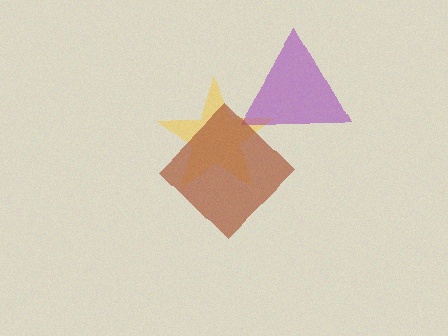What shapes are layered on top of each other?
The layered shapes are: a yellow star, a purple triangle, a brown diamond.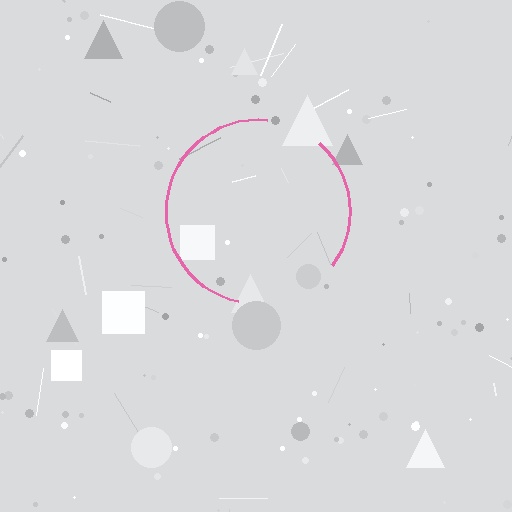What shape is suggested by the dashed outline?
The dashed outline suggests a circle.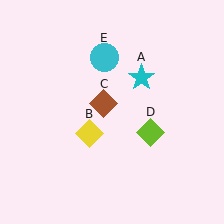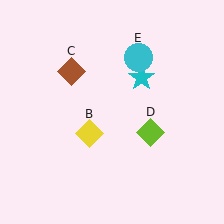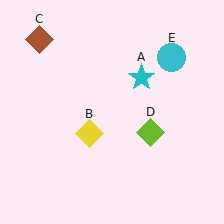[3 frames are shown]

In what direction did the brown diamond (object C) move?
The brown diamond (object C) moved up and to the left.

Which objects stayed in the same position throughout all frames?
Cyan star (object A) and yellow diamond (object B) and lime diamond (object D) remained stationary.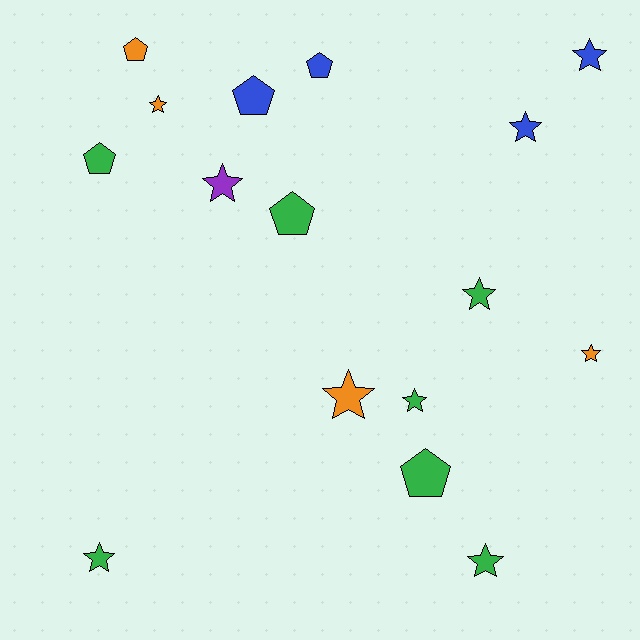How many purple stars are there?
There is 1 purple star.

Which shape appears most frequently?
Star, with 10 objects.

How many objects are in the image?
There are 16 objects.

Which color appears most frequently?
Green, with 7 objects.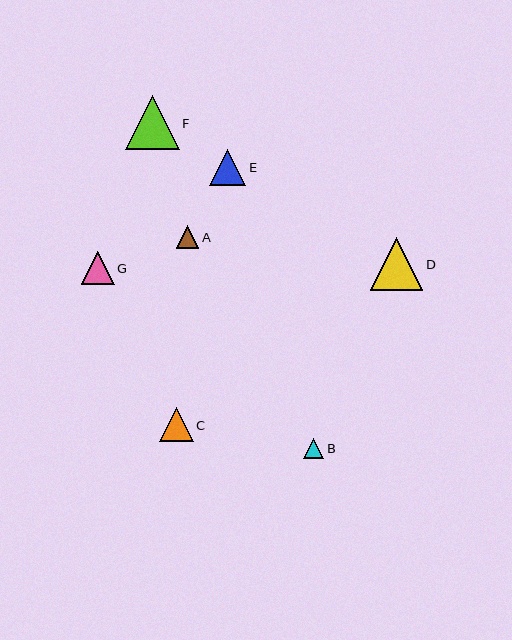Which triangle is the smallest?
Triangle B is the smallest with a size of approximately 20 pixels.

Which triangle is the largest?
Triangle F is the largest with a size of approximately 54 pixels.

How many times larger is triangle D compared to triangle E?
Triangle D is approximately 1.5 times the size of triangle E.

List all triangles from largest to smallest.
From largest to smallest: F, D, E, C, G, A, B.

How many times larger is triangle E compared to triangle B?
Triangle E is approximately 1.8 times the size of triangle B.